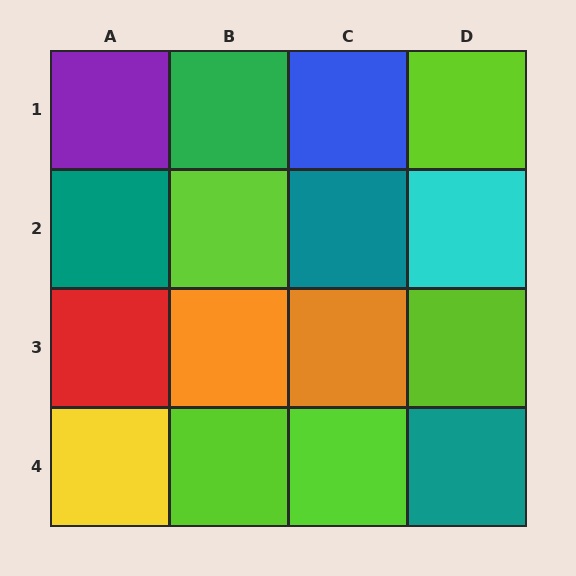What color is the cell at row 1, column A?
Purple.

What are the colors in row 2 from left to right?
Teal, lime, teal, cyan.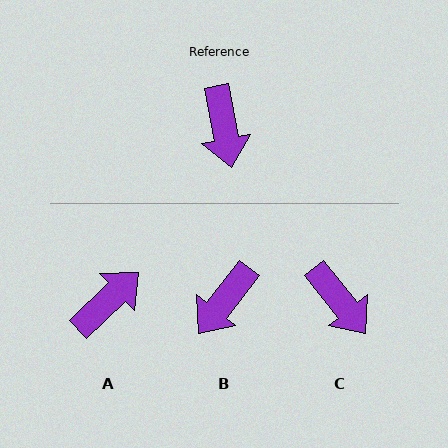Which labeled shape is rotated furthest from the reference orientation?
A, about 123 degrees away.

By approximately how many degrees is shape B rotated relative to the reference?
Approximately 49 degrees clockwise.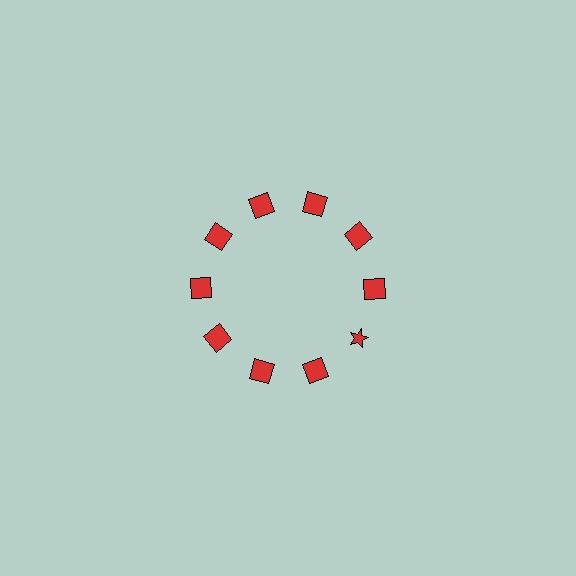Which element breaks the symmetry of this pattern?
The red star at roughly the 4 o'clock position breaks the symmetry. All other shapes are red squares.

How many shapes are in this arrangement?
There are 10 shapes arranged in a ring pattern.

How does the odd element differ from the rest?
It has a different shape: star instead of square.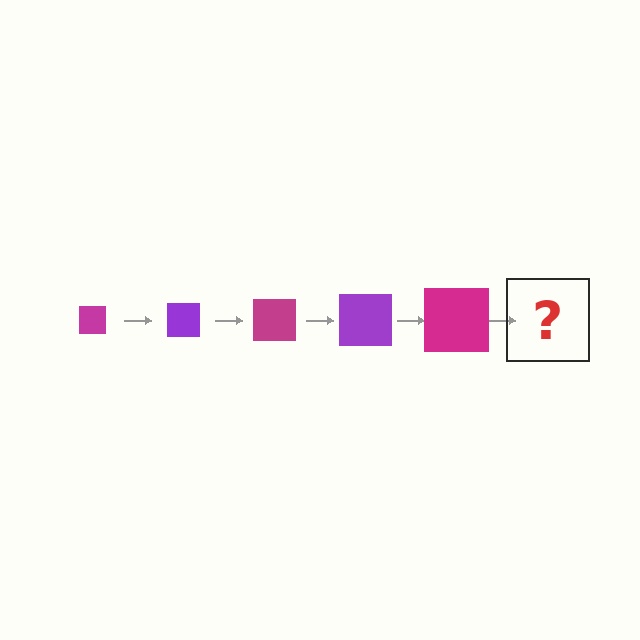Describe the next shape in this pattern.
It should be a purple square, larger than the previous one.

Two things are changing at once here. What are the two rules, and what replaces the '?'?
The two rules are that the square grows larger each step and the color cycles through magenta and purple. The '?' should be a purple square, larger than the previous one.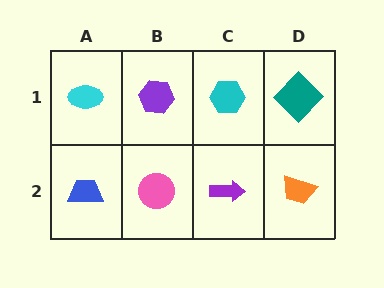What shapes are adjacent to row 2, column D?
A teal diamond (row 1, column D), a purple arrow (row 2, column C).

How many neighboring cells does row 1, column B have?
3.